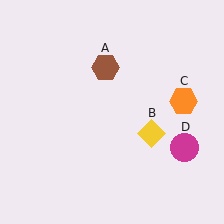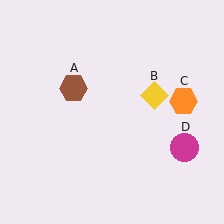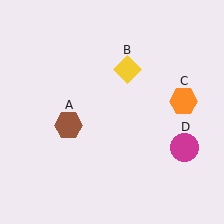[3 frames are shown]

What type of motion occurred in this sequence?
The brown hexagon (object A), yellow diamond (object B) rotated counterclockwise around the center of the scene.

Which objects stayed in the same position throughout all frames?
Orange hexagon (object C) and magenta circle (object D) remained stationary.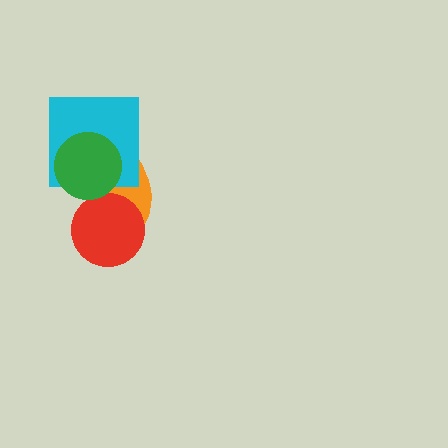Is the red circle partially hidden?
No, no other shape covers it.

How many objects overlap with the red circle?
1 object overlaps with the red circle.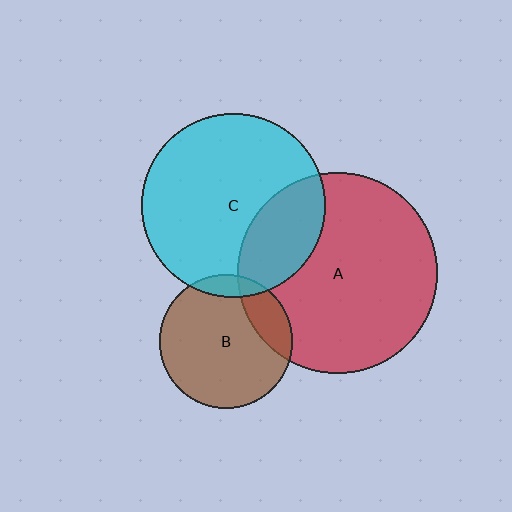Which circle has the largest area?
Circle A (red).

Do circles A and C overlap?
Yes.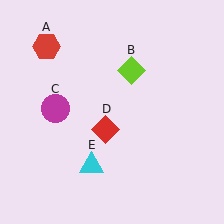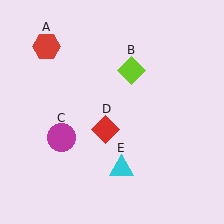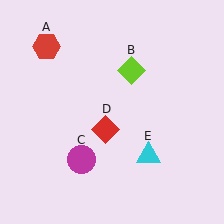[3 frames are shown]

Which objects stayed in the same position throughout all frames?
Red hexagon (object A) and lime diamond (object B) and red diamond (object D) remained stationary.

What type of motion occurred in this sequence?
The magenta circle (object C), cyan triangle (object E) rotated counterclockwise around the center of the scene.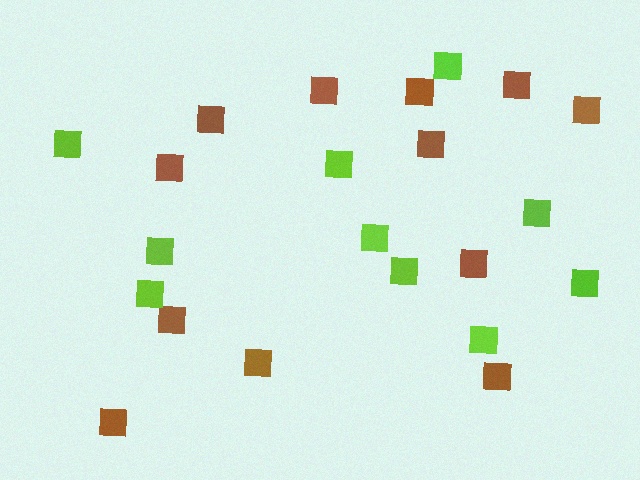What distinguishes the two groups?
There are 2 groups: one group of brown squares (12) and one group of lime squares (10).